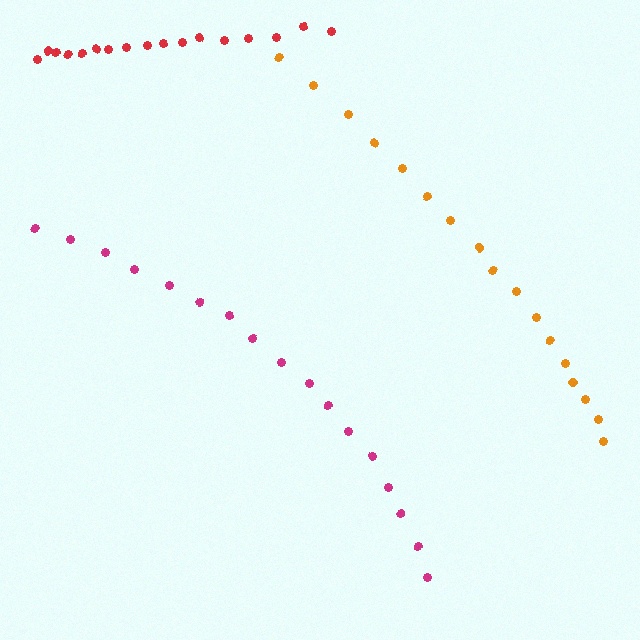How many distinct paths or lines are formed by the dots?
There are 3 distinct paths.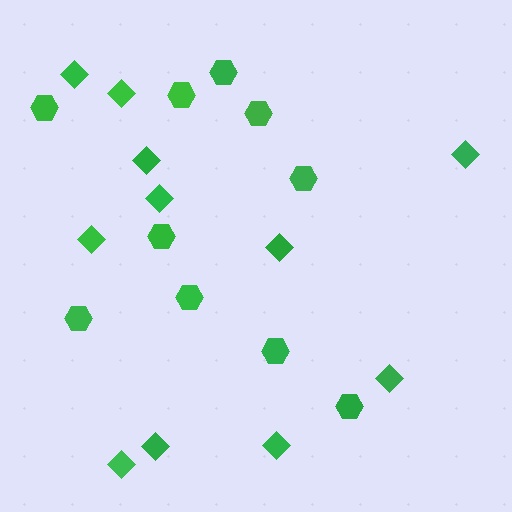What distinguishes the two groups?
There are 2 groups: one group of hexagons (10) and one group of diamonds (11).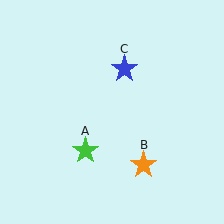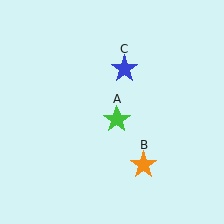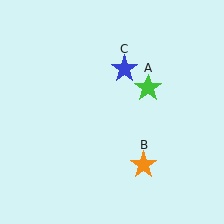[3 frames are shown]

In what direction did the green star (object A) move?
The green star (object A) moved up and to the right.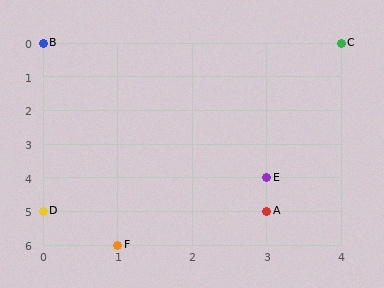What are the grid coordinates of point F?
Point F is at grid coordinates (1, 6).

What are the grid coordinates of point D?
Point D is at grid coordinates (0, 5).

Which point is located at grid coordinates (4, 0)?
Point C is at (4, 0).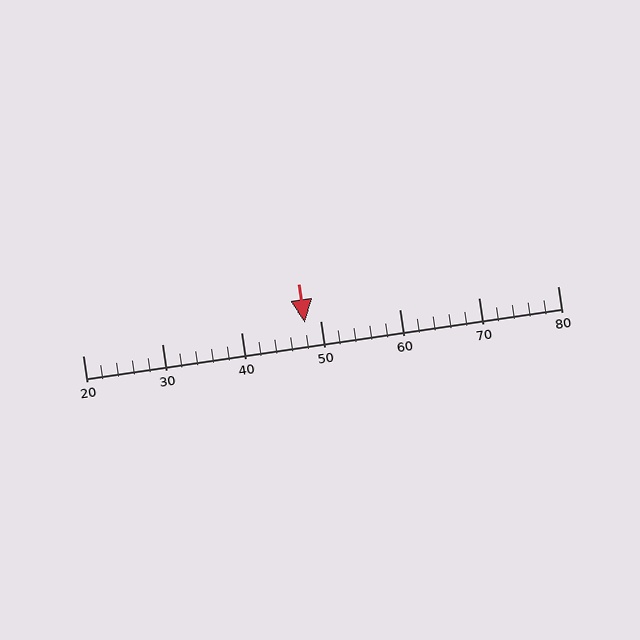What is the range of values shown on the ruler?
The ruler shows values from 20 to 80.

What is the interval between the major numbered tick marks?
The major tick marks are spaced 10 units apart.